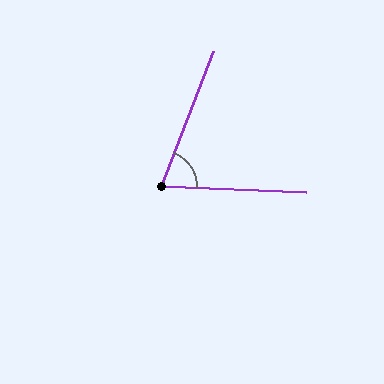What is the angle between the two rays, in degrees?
Approximately 71 degrees.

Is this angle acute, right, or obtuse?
It is acute.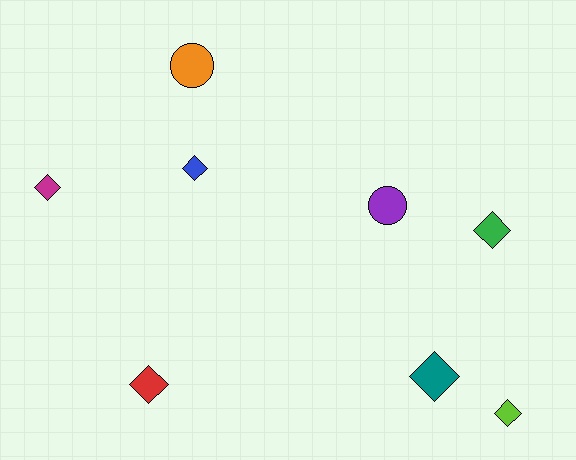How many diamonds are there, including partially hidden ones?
There are 6 diamonds.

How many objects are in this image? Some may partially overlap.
There are 8 objects.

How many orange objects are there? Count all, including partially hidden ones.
There is 1 orange object.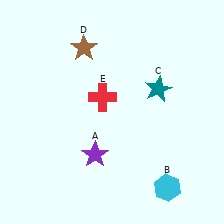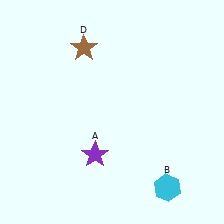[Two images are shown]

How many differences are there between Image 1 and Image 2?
There are 2 differences between the two images.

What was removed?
The teal star (C), the red cross (E) were removed in Image 2.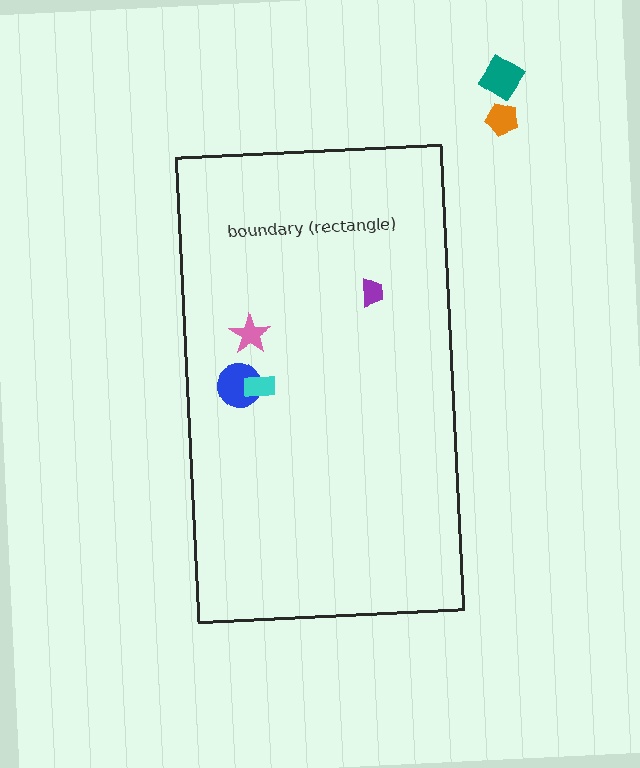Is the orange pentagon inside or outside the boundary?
Outside.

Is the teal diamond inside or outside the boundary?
Outside.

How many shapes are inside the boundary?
4 inside, 2 outside.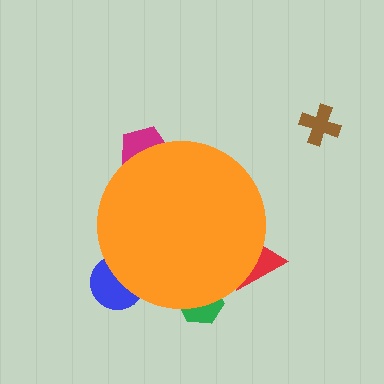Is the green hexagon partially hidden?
Yes, the green hexagon is partially hidden behind the orange circle.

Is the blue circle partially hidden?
Yes, the blue circle is partially hidden behind the orange circle.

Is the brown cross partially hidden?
No, the brown cross is fully visible.